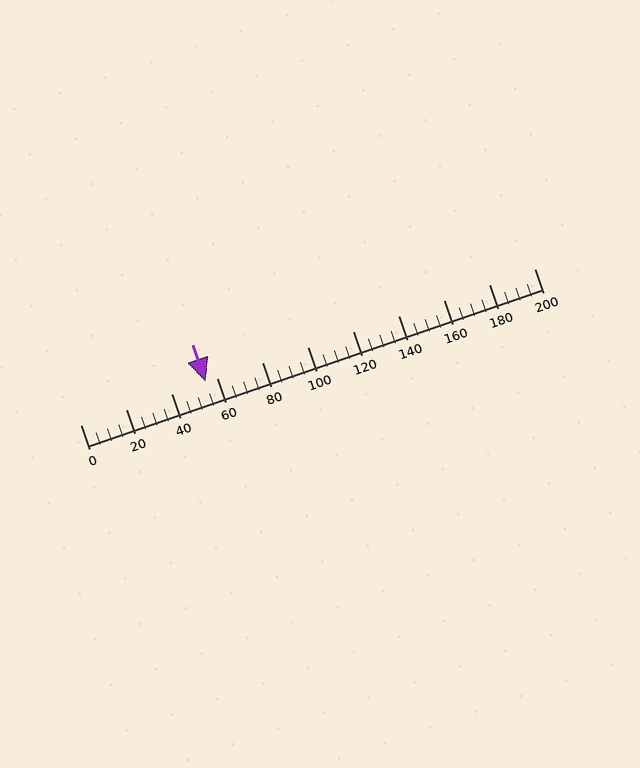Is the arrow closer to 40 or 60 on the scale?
The arrow is closer to 60.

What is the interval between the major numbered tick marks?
The major tick marks are spaced 20 units apart.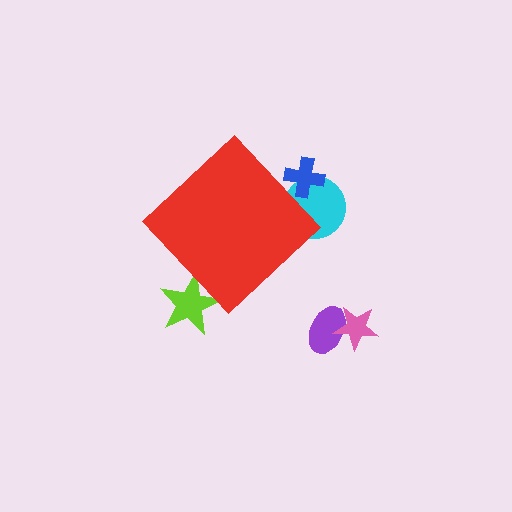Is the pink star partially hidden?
No, the pink star is fully visible.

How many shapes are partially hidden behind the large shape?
3 shapes are partially hidden.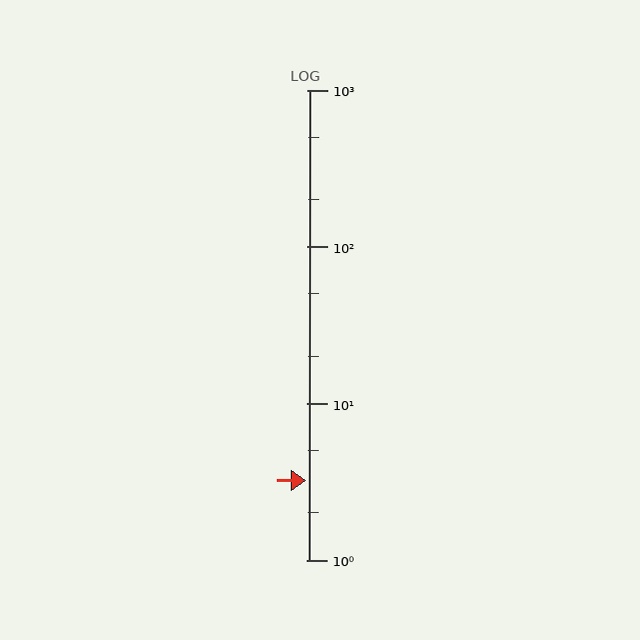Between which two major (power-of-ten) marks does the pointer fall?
The pointer is between 1 and 10.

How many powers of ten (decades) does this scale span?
The scale spans 3 decades, from 1 to 1000.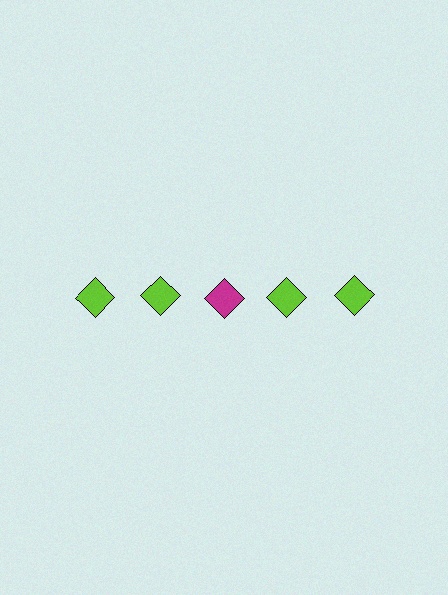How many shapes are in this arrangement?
There are 5 shapes arranged in a grid pattern.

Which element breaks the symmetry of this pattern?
The magenta diamond in the top row, center column breaks the symmetry. All other shapes are lime diamonds.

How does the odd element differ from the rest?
It has a different color: magenta instead of lime.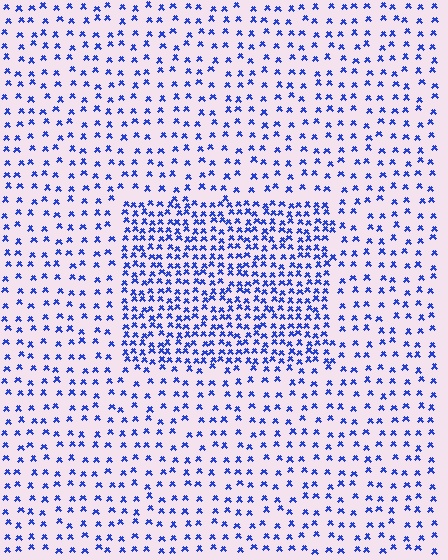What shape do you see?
I see a rectangle.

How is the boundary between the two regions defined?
The boundary is defined by a change in element density (approximately 2.2x ratio). All elements are the same color, size, and shape.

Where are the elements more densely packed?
The elements are more densely packed inside the rectangle boundary.